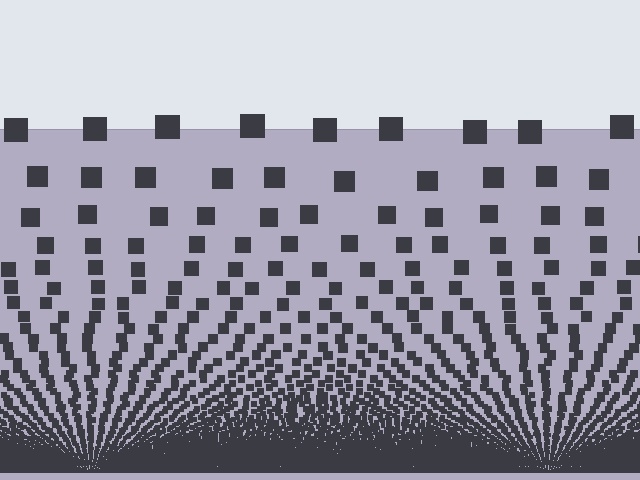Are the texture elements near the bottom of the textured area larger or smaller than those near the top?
Smaller. The gradient is inverted — elements near the bottom are smaller and denser.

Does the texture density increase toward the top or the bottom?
Density increases toward the bottom.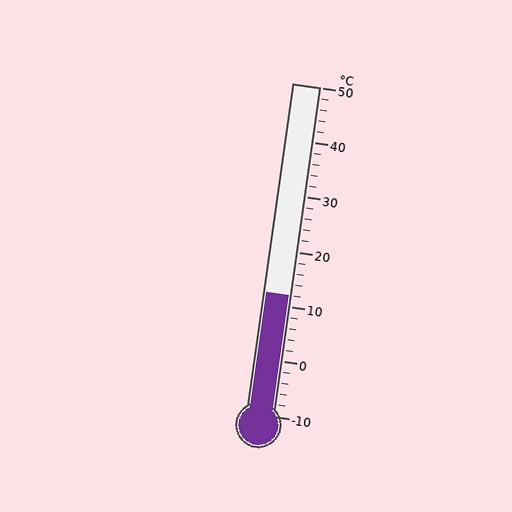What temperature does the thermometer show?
The thermometer shows approximately 12°C.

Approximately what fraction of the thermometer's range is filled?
The thermometer is filled to approximately 35% of its range.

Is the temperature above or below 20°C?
The temperature is below 20°C.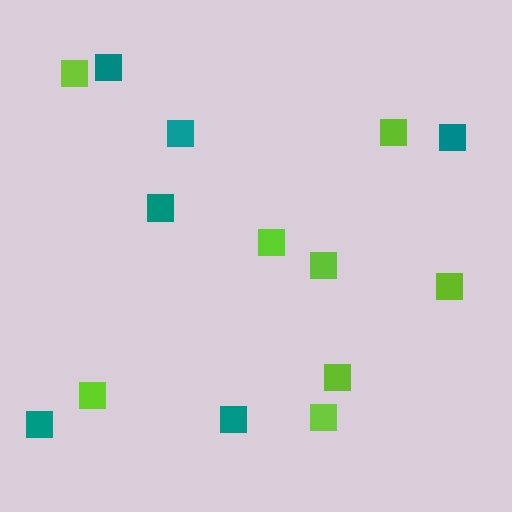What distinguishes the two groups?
There are 2 groups: one group of teal squares (6) and one group of lime squares (8).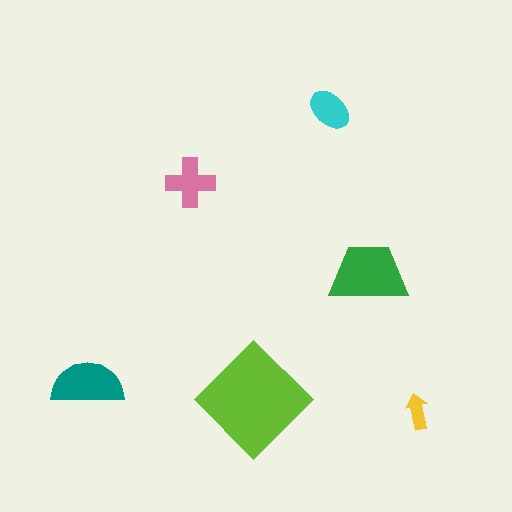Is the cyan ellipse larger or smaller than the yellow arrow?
Larger.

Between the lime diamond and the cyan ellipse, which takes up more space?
The lime diamond.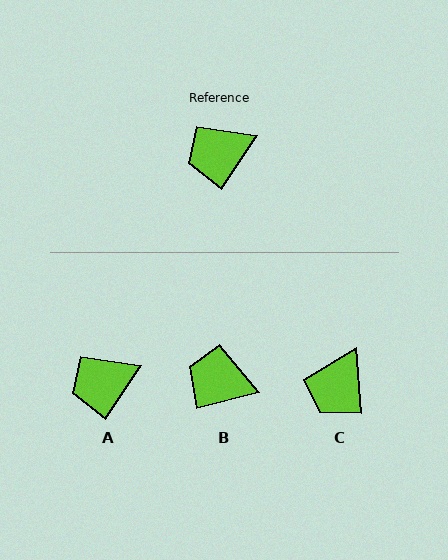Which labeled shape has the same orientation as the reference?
A.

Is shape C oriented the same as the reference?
No, it is off by about 38 degrees.